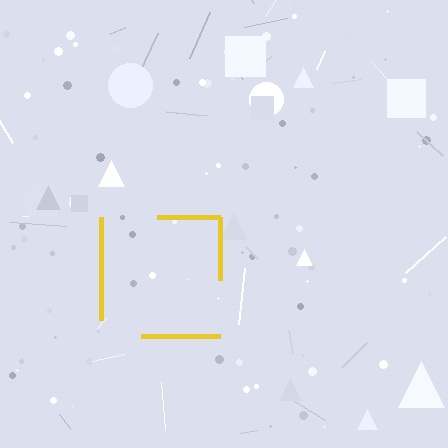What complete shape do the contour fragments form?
The contour fragments form a square.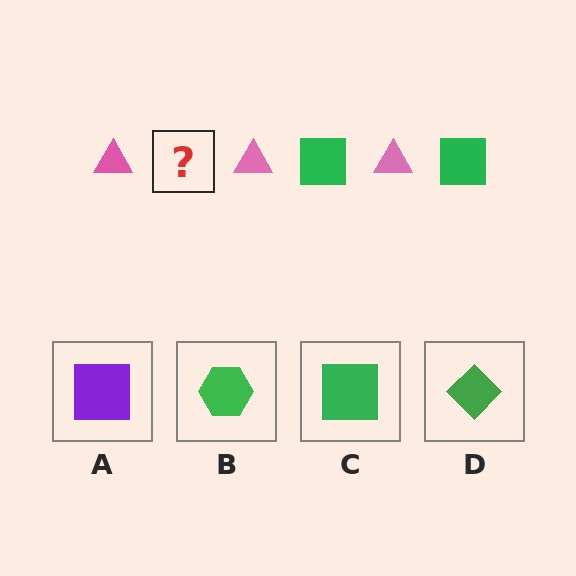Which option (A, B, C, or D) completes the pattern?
C.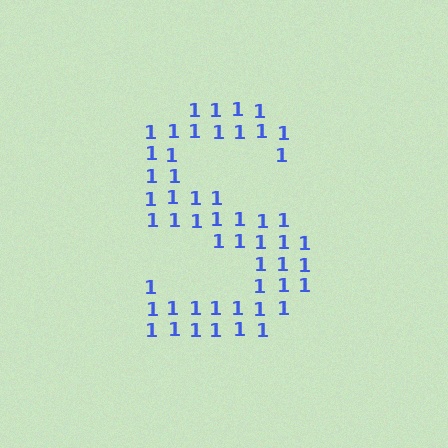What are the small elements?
The small elements are digit 1's.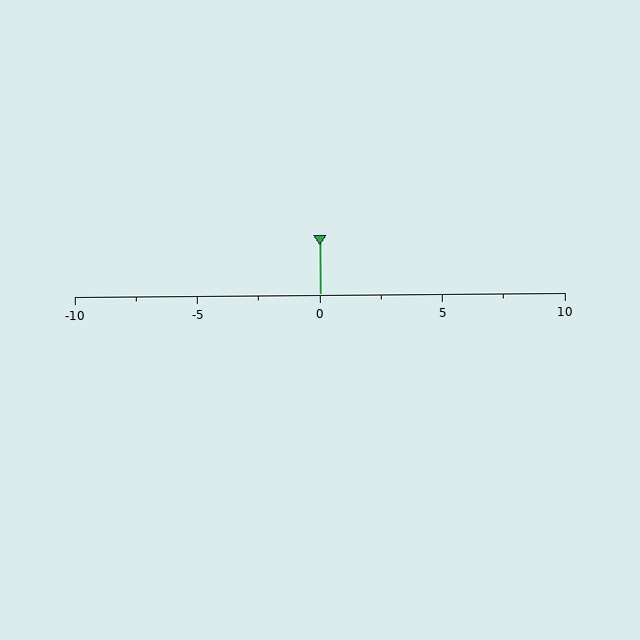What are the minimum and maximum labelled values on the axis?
The axis runs from -10 to 10.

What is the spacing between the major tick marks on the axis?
The major ticks are spaced 5 apart.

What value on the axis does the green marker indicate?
The marker indicates approximately 0.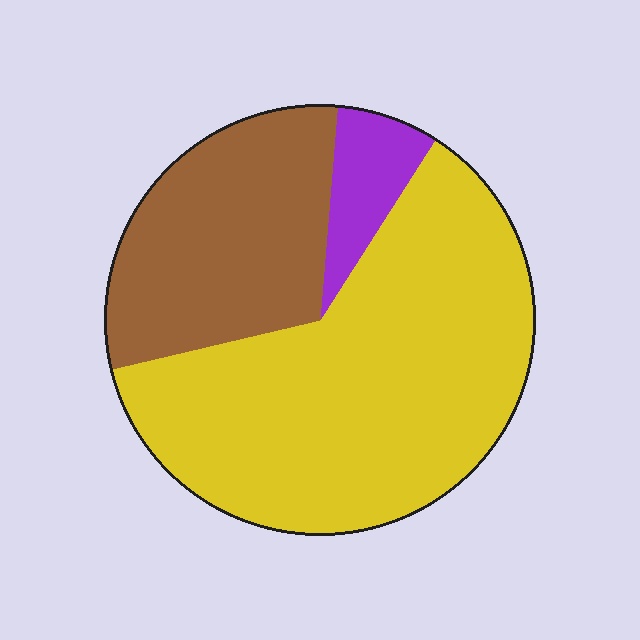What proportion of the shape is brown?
Brown takes up about one third (1/3) of the shape.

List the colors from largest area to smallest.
From largest to smallest: yellow, brown, purple.